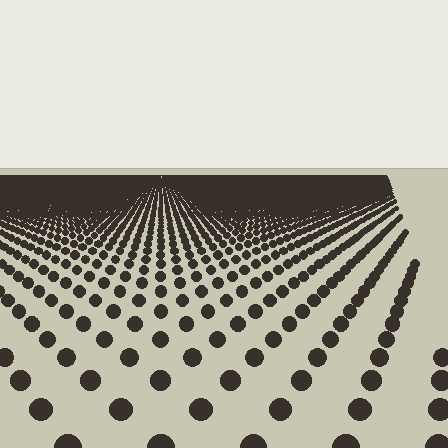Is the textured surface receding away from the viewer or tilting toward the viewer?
The surface is receding away from the viewer. Texture elements get smaller and denser toward the top.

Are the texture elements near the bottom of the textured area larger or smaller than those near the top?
Larger. Near the bottom, elements are closer to the viewer and appear at a bigger on-screen size.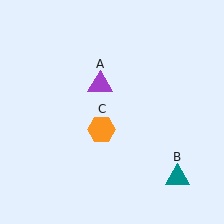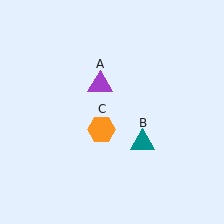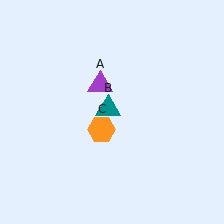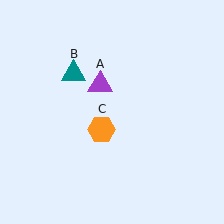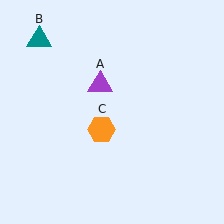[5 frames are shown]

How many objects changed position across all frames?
1 object changed position: teal triangle (object B).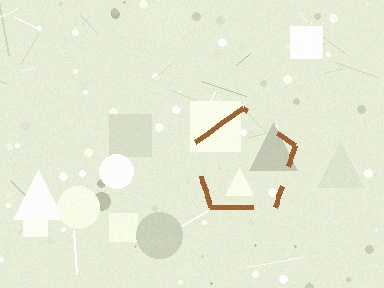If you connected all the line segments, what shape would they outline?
They would outline a pentagon.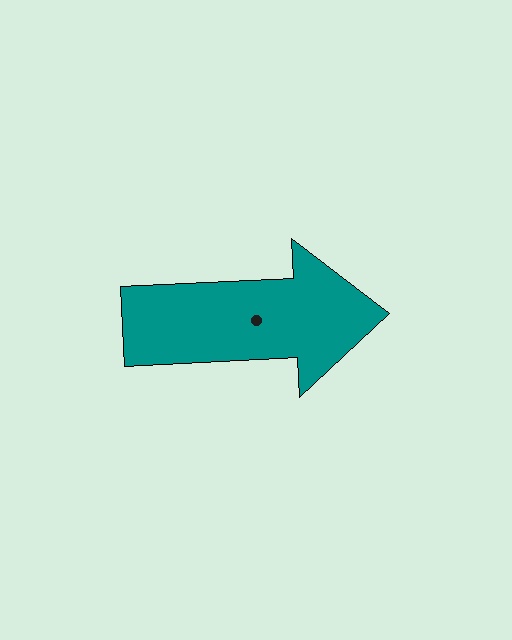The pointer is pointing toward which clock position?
Roughly 3 o'clock.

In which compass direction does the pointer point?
East.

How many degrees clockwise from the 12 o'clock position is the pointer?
Approximately 87 degrees.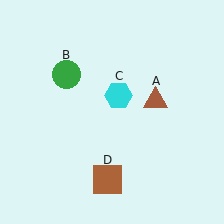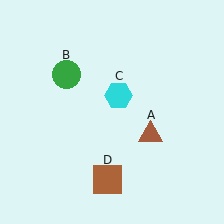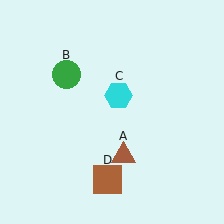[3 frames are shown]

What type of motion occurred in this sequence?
The brown triangle (object A) rotated clockwise around the center of the scene.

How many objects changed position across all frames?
1 object changed position: brown triangle (object A).